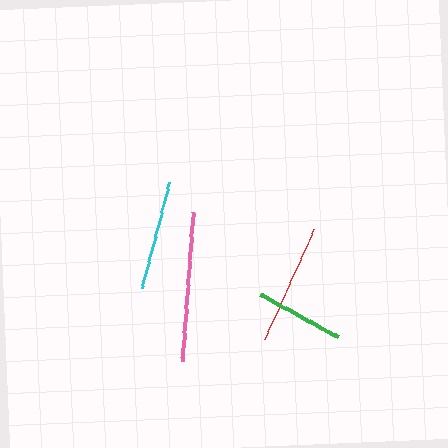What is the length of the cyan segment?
The cyan segment is approximately 110 pixels long.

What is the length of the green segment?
The green segment is approximately 89 pixels long.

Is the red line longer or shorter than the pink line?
The pink line is longer than the red line.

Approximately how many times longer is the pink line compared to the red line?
The pink line is approximately 1.2 times the length of the red line.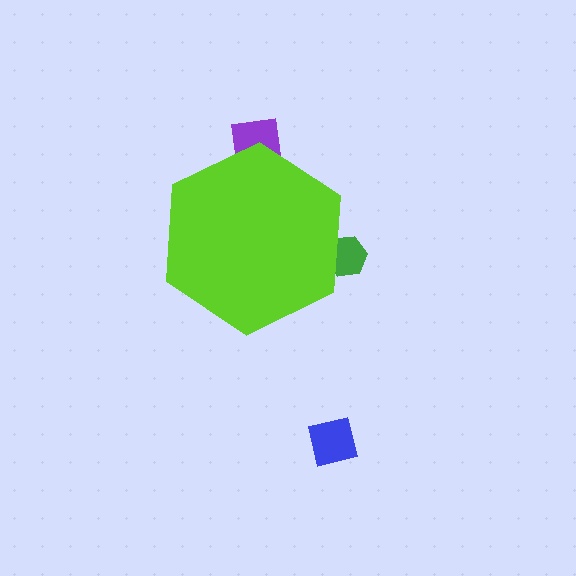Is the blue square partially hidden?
No, the blue square is fully visible.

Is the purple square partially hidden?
Yes, the purple square is partially hidden behind the lime hexagon.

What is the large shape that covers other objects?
A lime hexagon.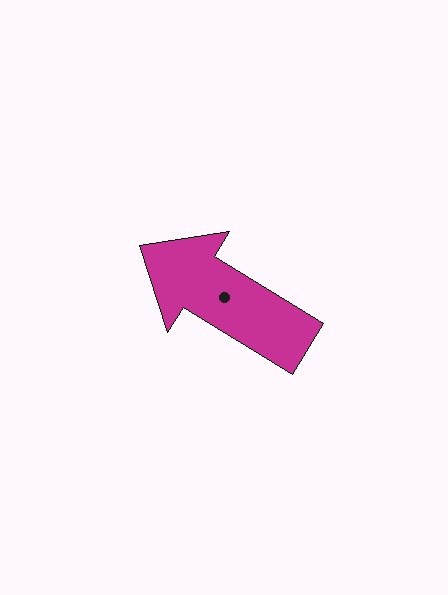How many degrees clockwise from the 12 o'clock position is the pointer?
Approximately 302 degrees.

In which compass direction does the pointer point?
Northwest.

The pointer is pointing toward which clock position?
Roughly 10 o'clock.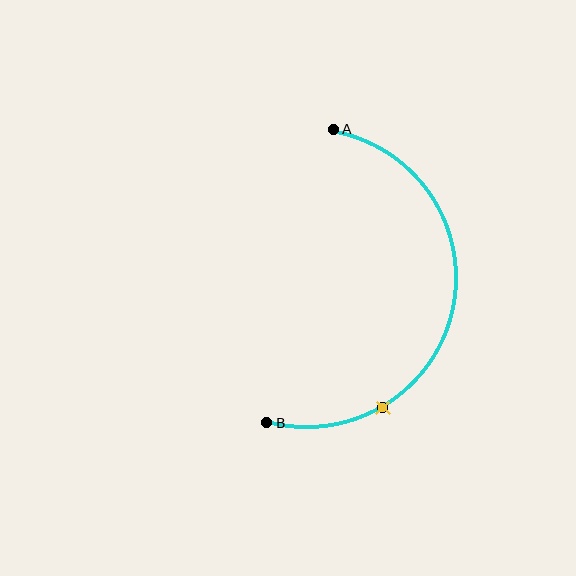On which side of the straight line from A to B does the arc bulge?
The arc bulges to the right of the straight line connecting A and B.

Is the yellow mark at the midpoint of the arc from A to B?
No. The yellow mark lies on the arc but is closer to endpoint B. The arc midpoint would be at the point on the curve equidistant along the arc from both A and B.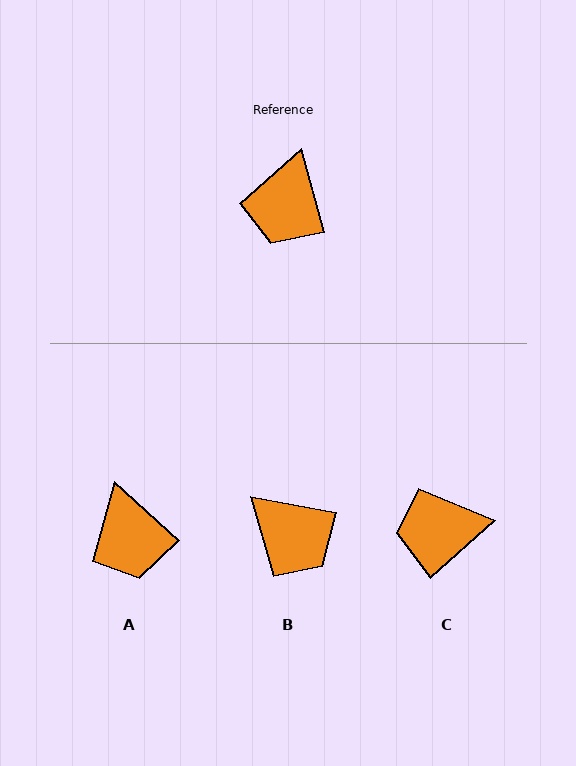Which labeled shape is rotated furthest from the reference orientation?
C, about 64 degrees away.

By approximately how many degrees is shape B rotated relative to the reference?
Approximately 64 degrees counter-clockwise.